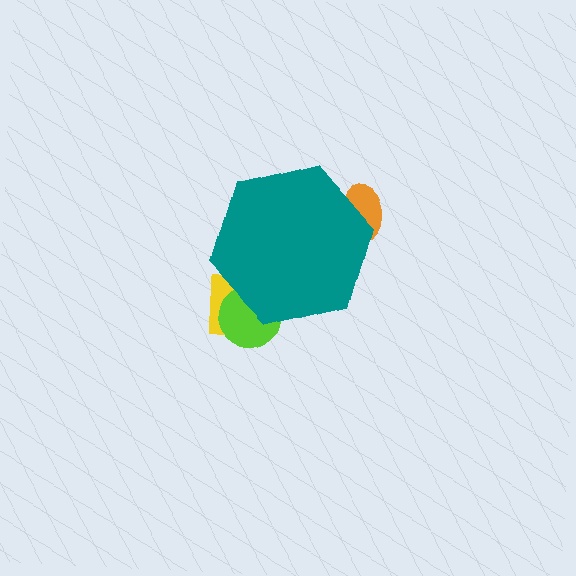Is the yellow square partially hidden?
Yes, the yellow square is partially hidden behind the teal hexagon.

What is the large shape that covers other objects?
A teal hexagon.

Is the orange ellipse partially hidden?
Yes, the orange ellipse is partially hidden behind the teal hexagon.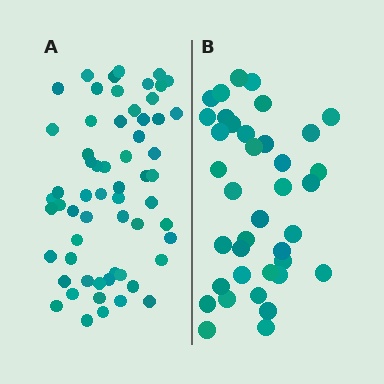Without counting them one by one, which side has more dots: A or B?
Region A (the left region) has more dots.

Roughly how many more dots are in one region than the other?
Region A has approximately 20 more dots than region B.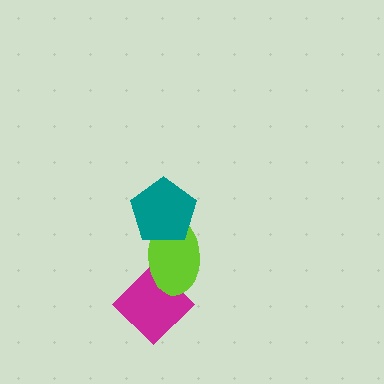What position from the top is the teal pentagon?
The teal pentagon is 1st from the top.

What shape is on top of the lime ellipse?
The teal pentagon is on top of the lime ellipse.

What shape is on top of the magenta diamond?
The lime ellipse is on top of the magenta diamond.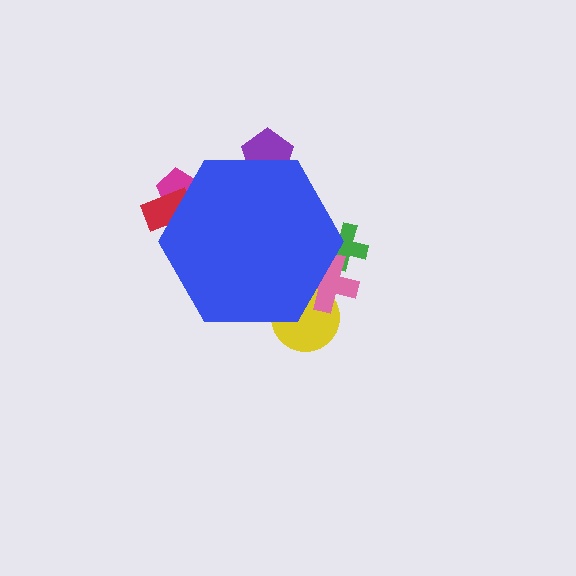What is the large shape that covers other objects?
A blue hexagon.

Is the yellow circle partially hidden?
Yes, the yellow circle is partially hidden behind the blue hexagon.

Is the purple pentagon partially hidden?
Yes, the purple pentagon is partially hidden behind the blue hexagon.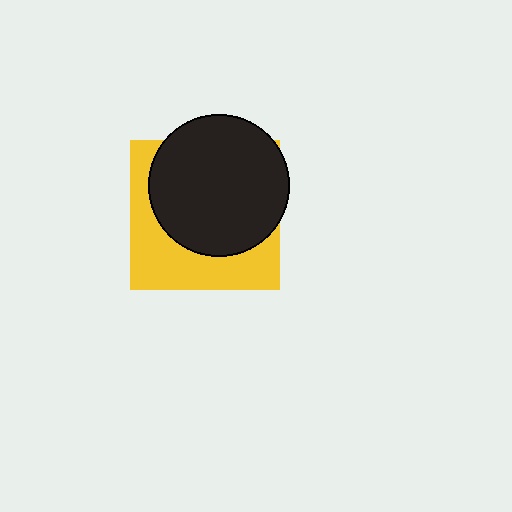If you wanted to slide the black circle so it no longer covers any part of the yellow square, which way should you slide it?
Slide it toward the upper-right — that is the most direct way to separate the two shapes.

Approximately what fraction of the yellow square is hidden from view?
Roughly 60% of the yellow square is hidden behind the black circle.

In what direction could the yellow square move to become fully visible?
The yellow square could move toward the lower-left. That would shift it out from behind the black circle entirely.